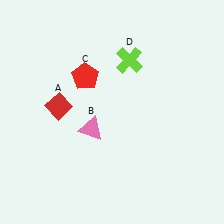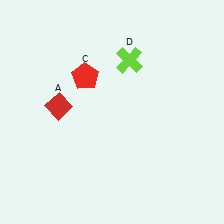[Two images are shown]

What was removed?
The pink triangle (B) was removed in Image 2.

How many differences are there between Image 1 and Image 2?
There is 1 difference between the two images.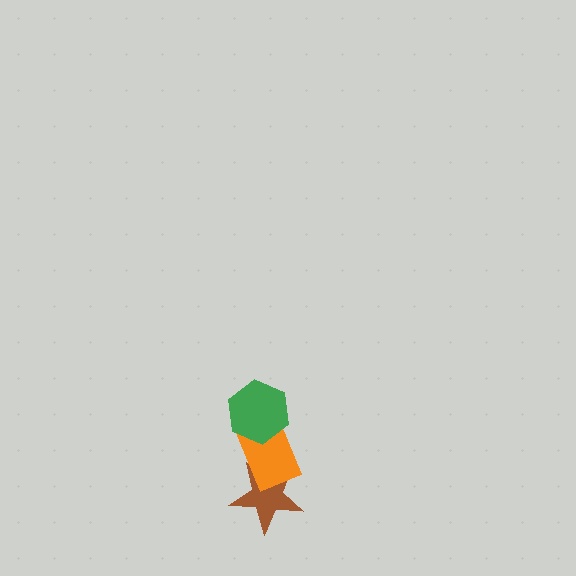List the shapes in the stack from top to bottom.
From top to bottom: the green hexagon, the orange rectangle, the brown star.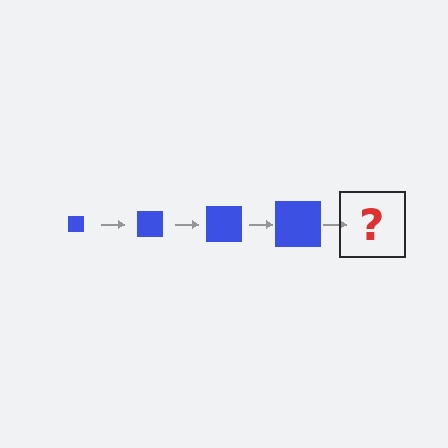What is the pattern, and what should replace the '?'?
The pattern is that the square gets progressively larger each step. The '?' should be a blue square, larger than the previous one.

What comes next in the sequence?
The next element should be a blue square, larger than the previous one.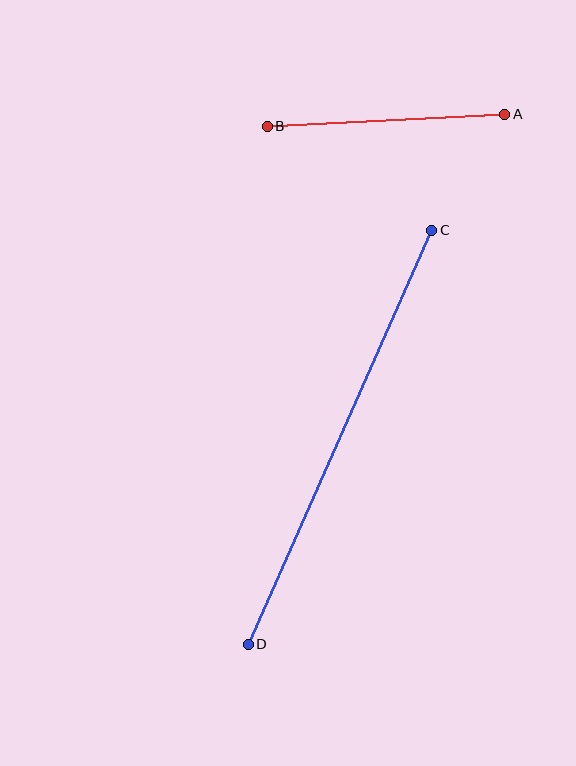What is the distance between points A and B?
The distance is approximately 238 pixels.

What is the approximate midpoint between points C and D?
The midpoint is at approximately (340, 437) pixels.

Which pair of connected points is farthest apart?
Points C and D are farthest apart.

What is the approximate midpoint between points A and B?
The midpoint is at approximately (386, 120) pixels.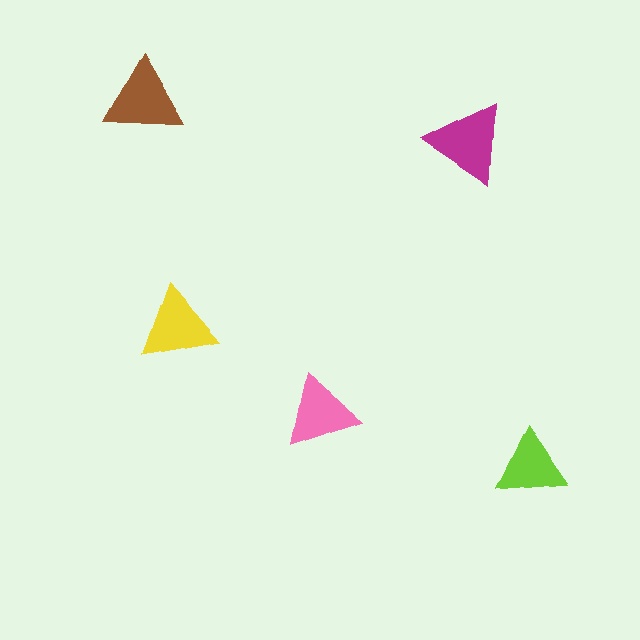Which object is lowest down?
The lime triangle is bottommost.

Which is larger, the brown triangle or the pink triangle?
The brown one.